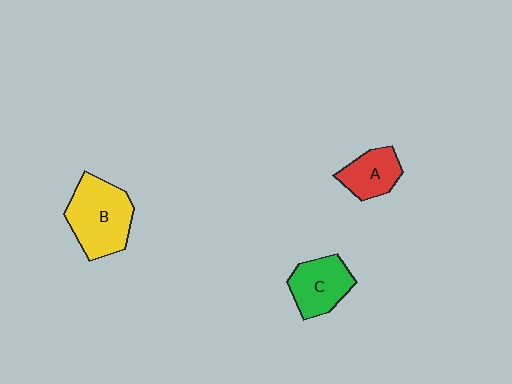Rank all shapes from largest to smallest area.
From largest to smallest: B (yellow), C (green), A (red).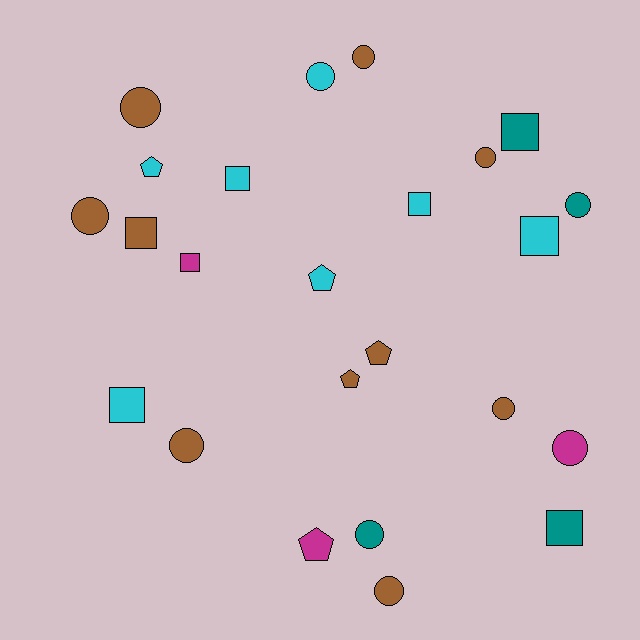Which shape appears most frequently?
Circle, with 11 objects.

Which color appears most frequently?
Brown, with 10 objects.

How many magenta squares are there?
There is 1 magenta square.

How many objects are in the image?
There are 24 objects.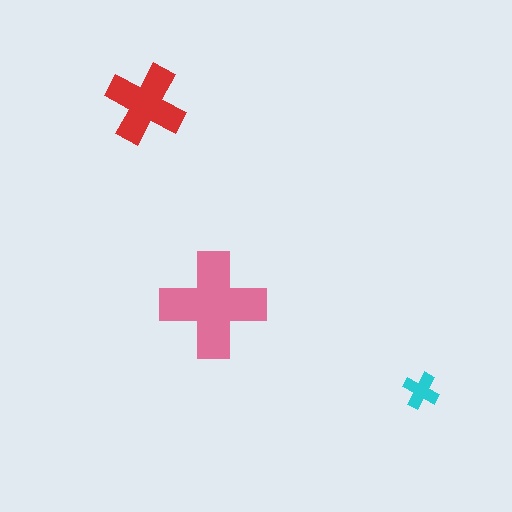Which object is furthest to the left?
The red cross is leftmost.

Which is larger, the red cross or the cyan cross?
The red one.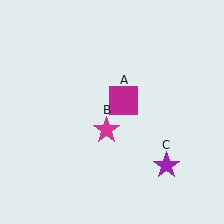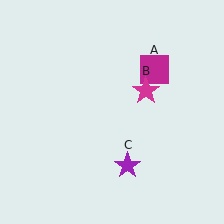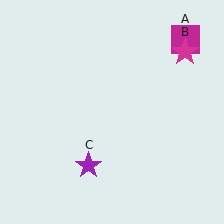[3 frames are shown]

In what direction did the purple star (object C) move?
The purple star (object C) moved left.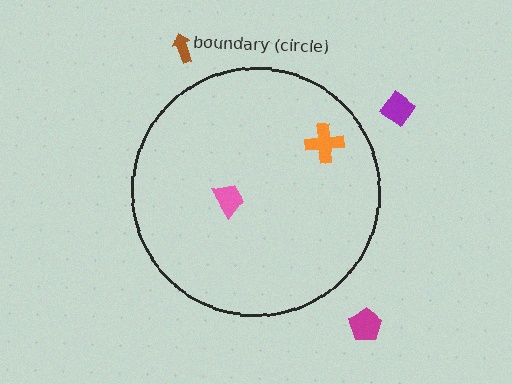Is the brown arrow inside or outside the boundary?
Outside.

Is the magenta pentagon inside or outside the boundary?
Outside.